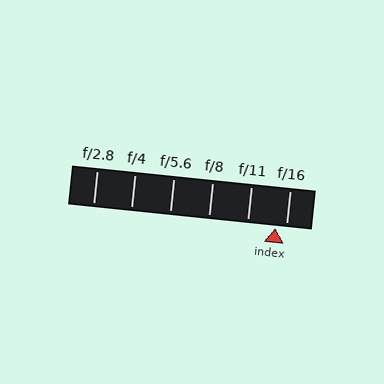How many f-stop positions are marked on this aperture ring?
There are 6 f-stop positions marked.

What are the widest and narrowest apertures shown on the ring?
The widest aperture shown is f/2.8 and the narrowest is f/16.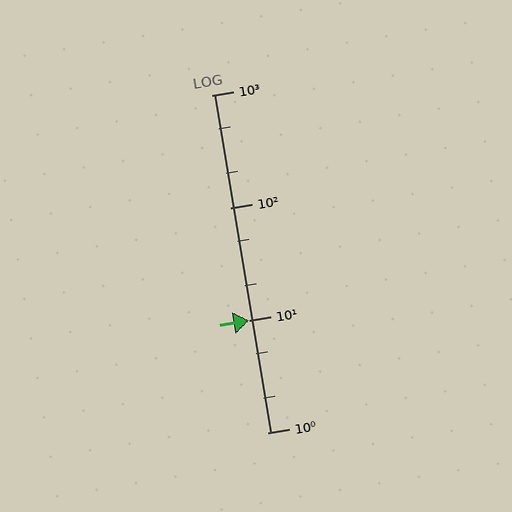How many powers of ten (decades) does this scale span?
The scale spans 3 decades, from 1 to 1000.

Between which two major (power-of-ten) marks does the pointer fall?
The pointer is between 10 and 100.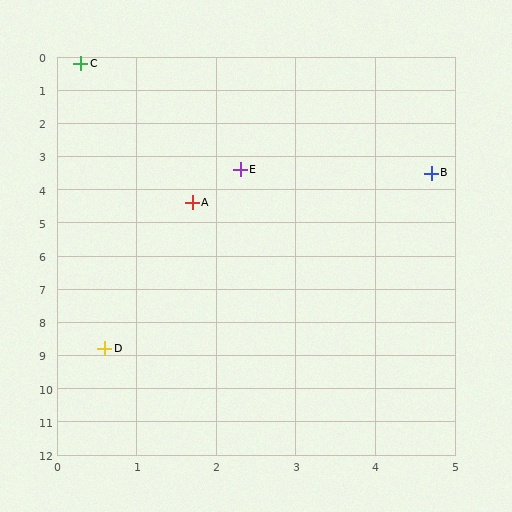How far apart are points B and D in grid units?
Points B and D are about 6.7 grid units apart.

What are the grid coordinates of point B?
Point B is at approximately (4.7, 3.5).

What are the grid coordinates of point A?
Point A is at approximately (1.7, 4.4).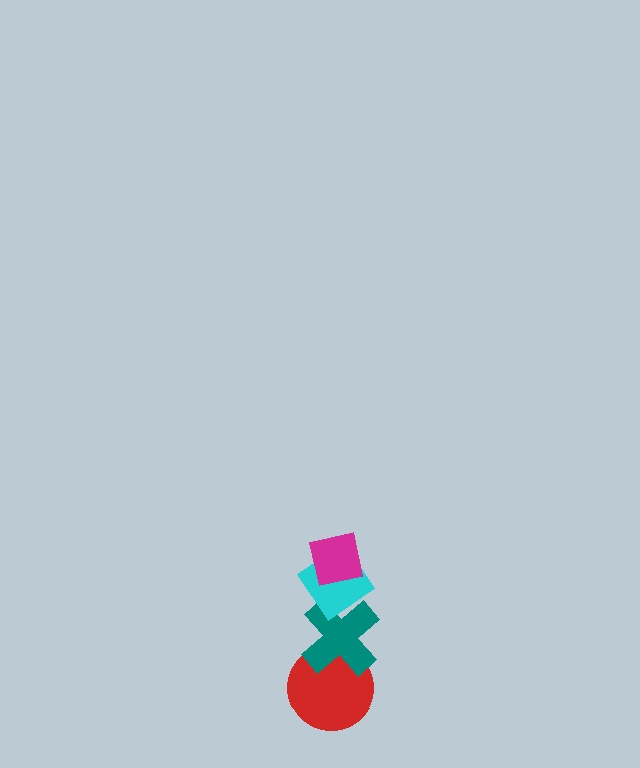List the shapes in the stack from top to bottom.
From top to bottom: the magenta square, the cyan diamond, the teal cross, the red circle.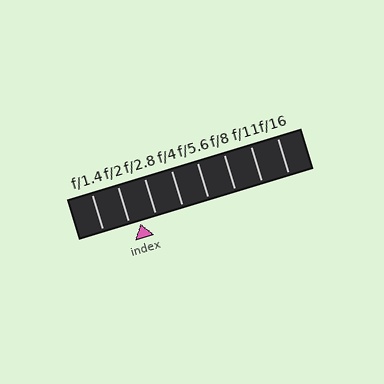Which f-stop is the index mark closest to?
The index mark is closest to f/2.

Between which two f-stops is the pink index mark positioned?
The index mark is between f/2 and f/2.8.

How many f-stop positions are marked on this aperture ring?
There are 8 f-stop positions marked.